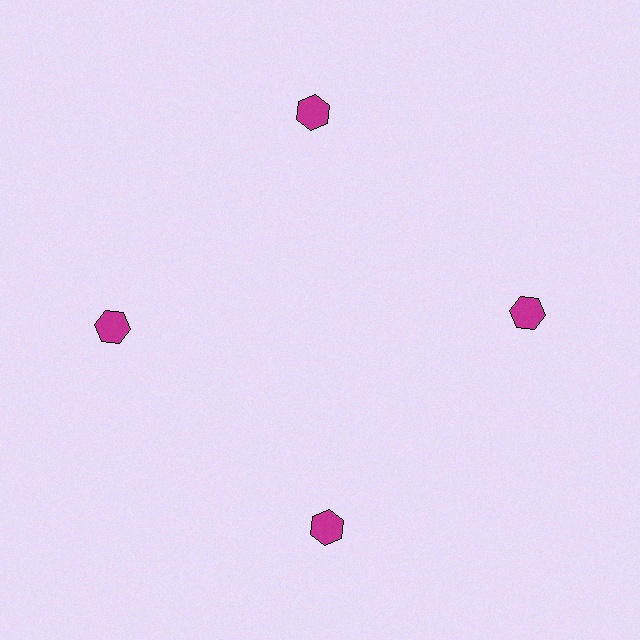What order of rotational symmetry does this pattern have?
This pattern has 4-fold rotational symmetry.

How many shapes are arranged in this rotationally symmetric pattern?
There are 4 shapes, arranged in 4 groups of 1.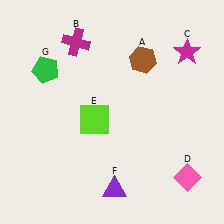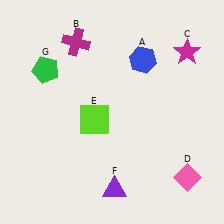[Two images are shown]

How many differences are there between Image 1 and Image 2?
There is 1 difference between the two images.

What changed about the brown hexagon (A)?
In Image 1, A is brown. In Image 2, it changed to blue.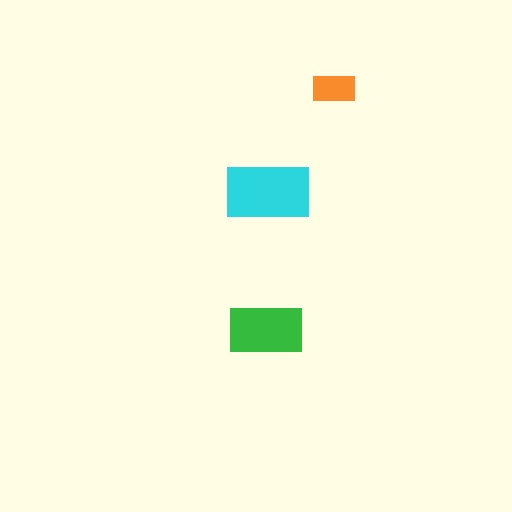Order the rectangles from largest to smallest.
the cyan one, the green one, the orange one.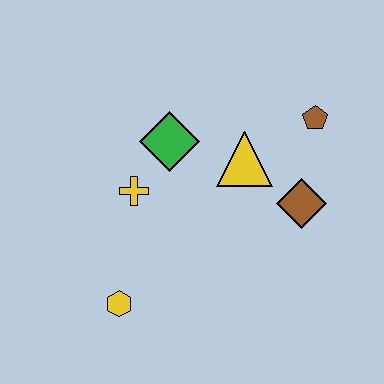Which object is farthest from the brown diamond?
The yellow hexagon is farthest from the brown diamond.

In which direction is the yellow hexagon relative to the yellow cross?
The yellow hexagon is below the yellow cross.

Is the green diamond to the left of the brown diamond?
Yes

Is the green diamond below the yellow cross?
No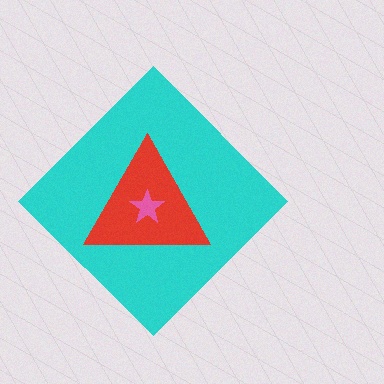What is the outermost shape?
The cyan diamond.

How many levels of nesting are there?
3.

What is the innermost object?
The pink star.